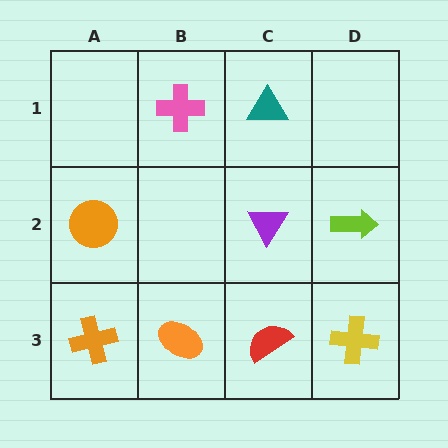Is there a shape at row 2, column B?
No, that cell is empty.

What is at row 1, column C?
A teal triangle.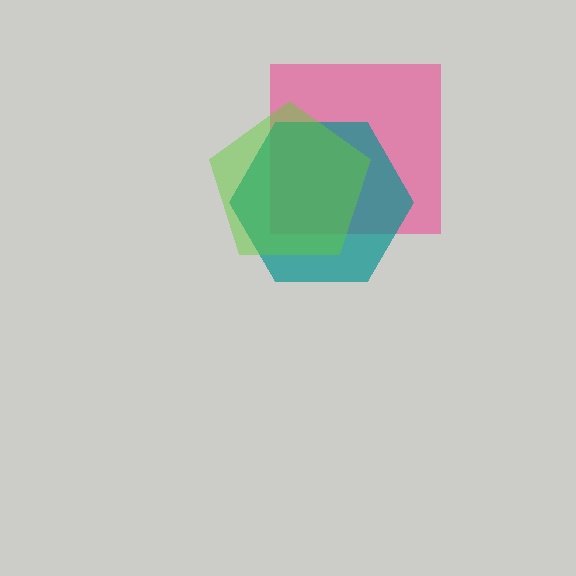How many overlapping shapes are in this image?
There are 3 overlapping shapes in the image.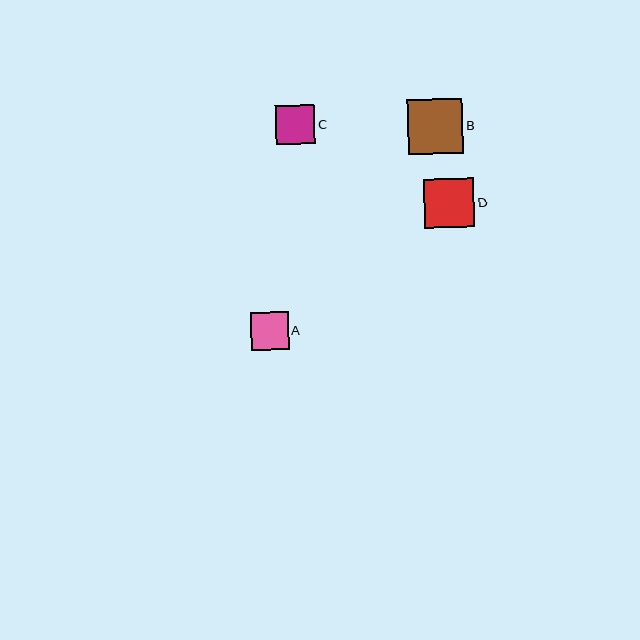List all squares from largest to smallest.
From largest to smallest: B, D, C, A.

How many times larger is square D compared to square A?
Square D is approximately 1.3 times the size of square A.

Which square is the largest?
Square B is the largest with a size of approximately 55 pixels.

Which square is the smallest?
Square A is the smallest with a size of approximately 38 pixels.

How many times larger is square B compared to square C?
Square B is approximately 1.4 times the size of square C.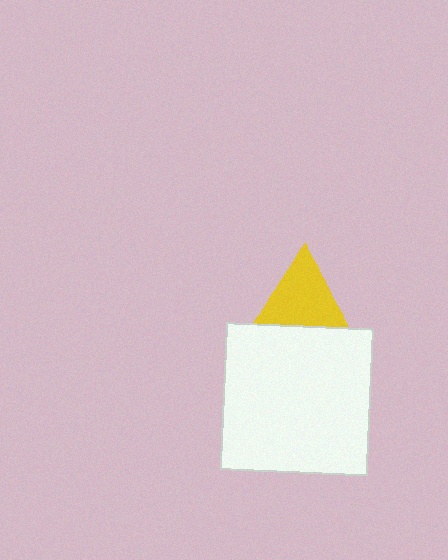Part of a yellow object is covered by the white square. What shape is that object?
It is a triangle.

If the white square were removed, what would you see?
You would see the complete yellow triangle.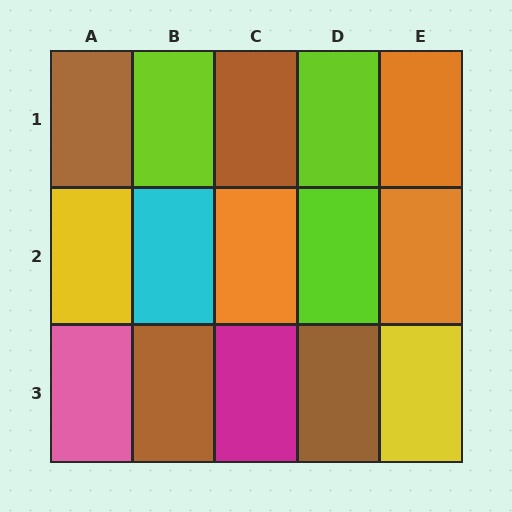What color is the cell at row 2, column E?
Orange.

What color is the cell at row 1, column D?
Lime.